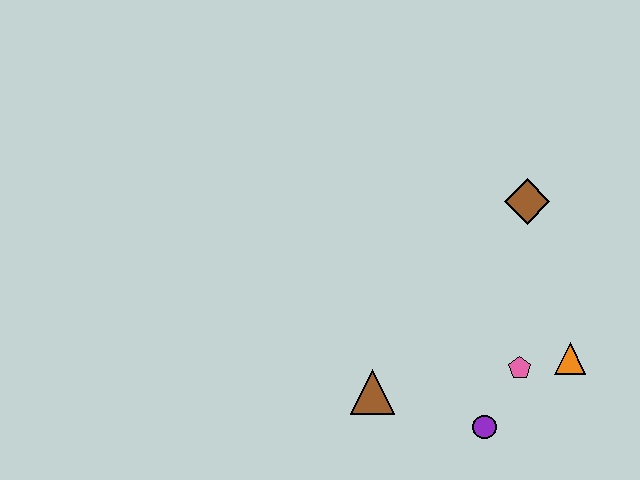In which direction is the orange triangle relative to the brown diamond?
The orange triangle is below the brown diamond.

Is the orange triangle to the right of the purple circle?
Yes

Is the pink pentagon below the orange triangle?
Yes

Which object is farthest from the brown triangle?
The brown diamond is farthest from the brown triangle.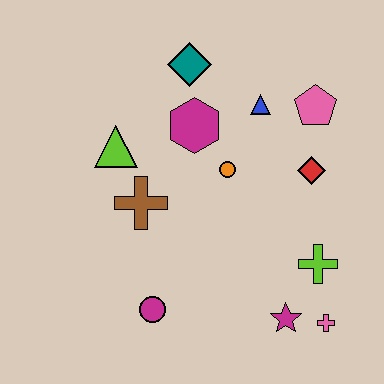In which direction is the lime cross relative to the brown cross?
The lime cross is to the right of the brown cross.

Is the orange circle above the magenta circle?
Yes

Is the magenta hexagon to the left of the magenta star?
Yes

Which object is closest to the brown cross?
The lime triangle is closest to the brown cross.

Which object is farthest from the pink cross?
The teal diamond is farthest from the pink cross.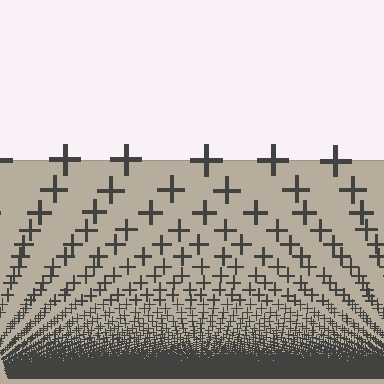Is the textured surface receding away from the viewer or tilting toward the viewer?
The surface appears to tilt toward the viewer. Texture elements get larger and sparser toward the top.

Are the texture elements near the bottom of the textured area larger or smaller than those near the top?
Smaller. The gradient is inverted — elements near the bottom are smaller and denser.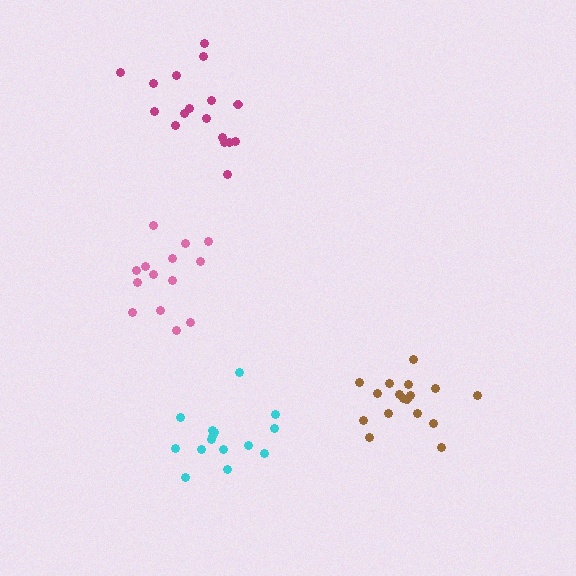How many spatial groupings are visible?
There are 4 spatial groupings.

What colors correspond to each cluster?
The clusters are colored: magenta, cyan, pink, brown.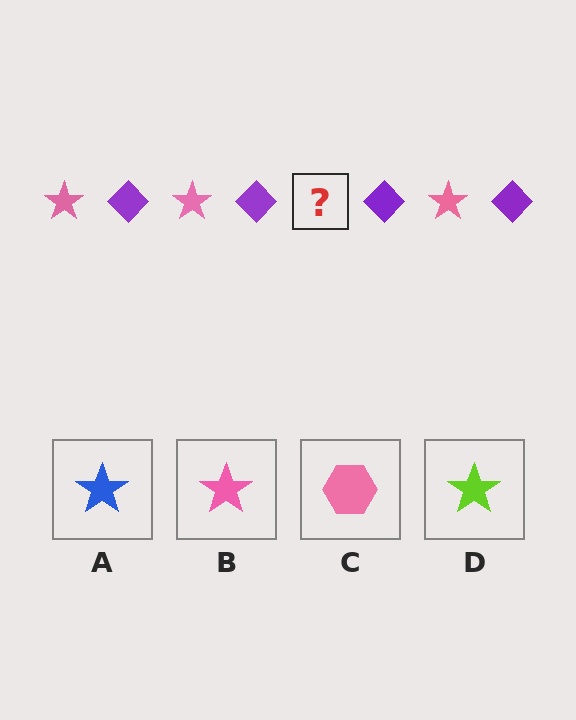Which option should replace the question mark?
Option B.